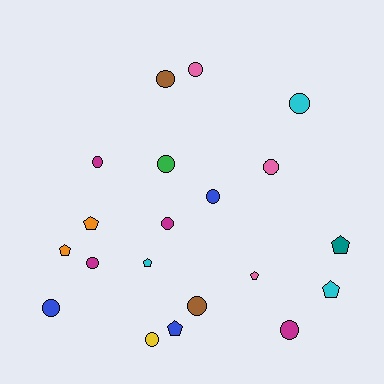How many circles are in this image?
There are 13 circles.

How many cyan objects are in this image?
There are 3 cyan objects.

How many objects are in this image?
There are 20 objects.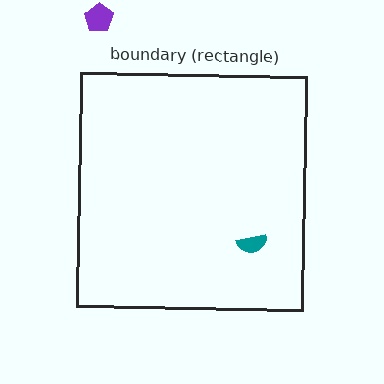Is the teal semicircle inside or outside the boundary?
Inside.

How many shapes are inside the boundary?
1 inside, 1 outside.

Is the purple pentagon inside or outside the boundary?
Outside.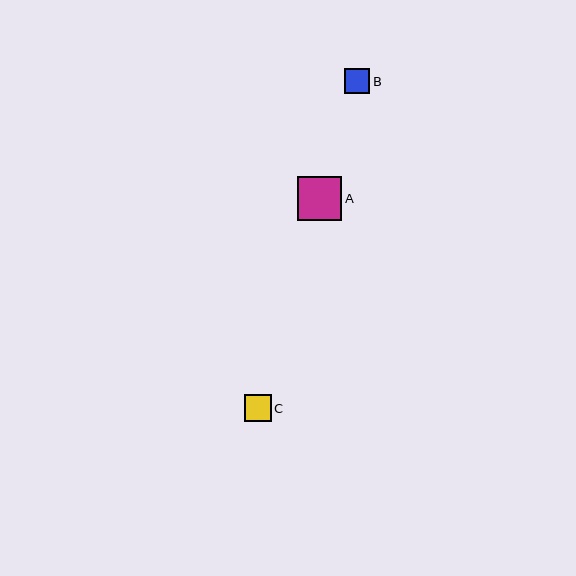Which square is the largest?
Square A is the largest with a size of approximately 45 pixels.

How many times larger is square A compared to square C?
Square A is approximately 1.7 times the size of square C.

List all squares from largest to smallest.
From largest to smallest: A, C, B.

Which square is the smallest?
Square B is the smallest with a size of approximately 25 pixels.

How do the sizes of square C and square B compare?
Square C and square B are approximately the same size.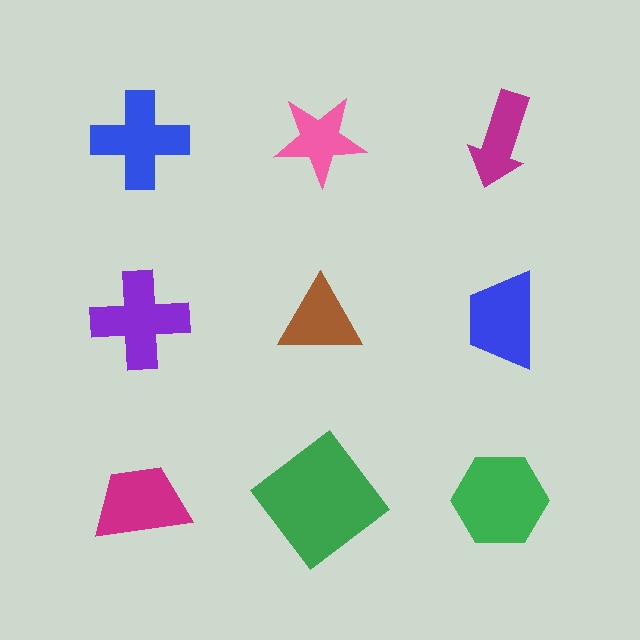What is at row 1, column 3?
A magenta arrow.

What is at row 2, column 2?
A brown triangle.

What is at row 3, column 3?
A green hexagon.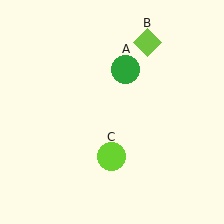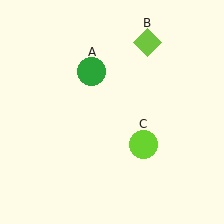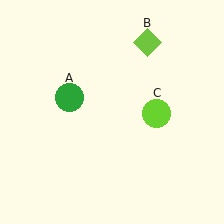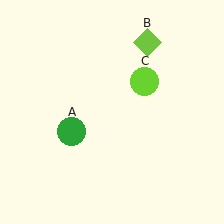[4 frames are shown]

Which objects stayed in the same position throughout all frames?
Lime diamond (object B) remained stationary.